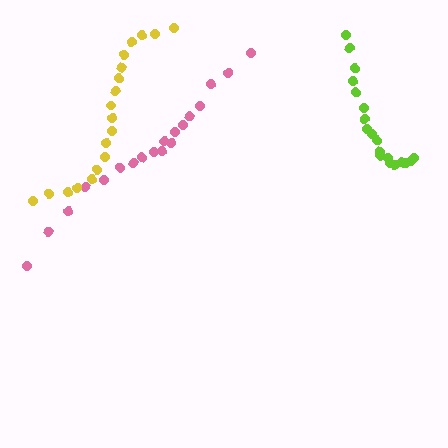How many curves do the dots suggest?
There are 3 distinct paths.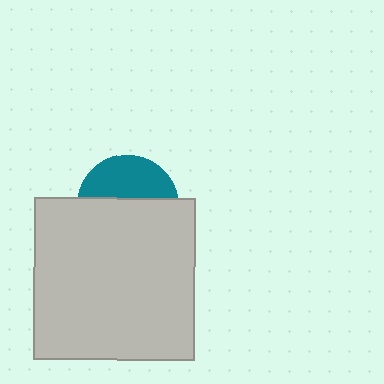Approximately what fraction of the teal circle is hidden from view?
Roughly 61% of the teal circle is hidden behind the light gray square.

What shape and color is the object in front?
The object in front is a light gray square.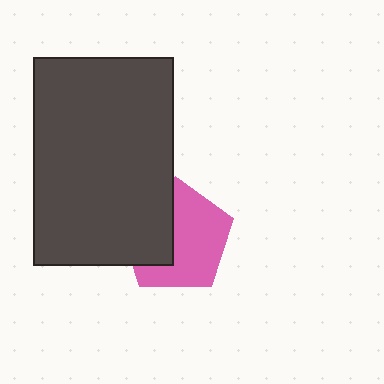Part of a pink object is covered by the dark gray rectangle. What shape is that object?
It is a pentagon.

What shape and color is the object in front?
The object in front is a dark gray rectangle.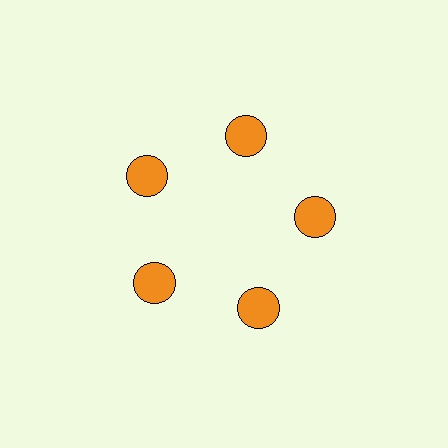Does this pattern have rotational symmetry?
Yes, this pattern has 5-fold rotational symmetry. It looks the same after rotating 72 degrees around the center.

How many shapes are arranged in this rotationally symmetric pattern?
There are 5 shapes, arranged in 5 groups of 1.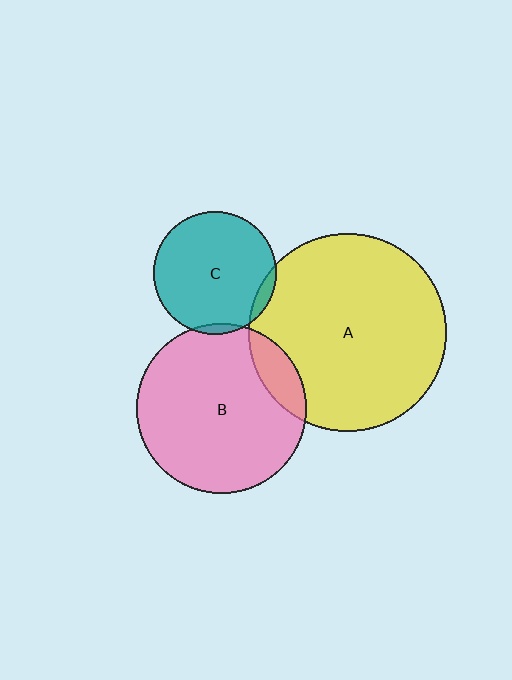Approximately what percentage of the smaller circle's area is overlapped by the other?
Approximately 5%.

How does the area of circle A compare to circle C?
Approximately 2.6 times.